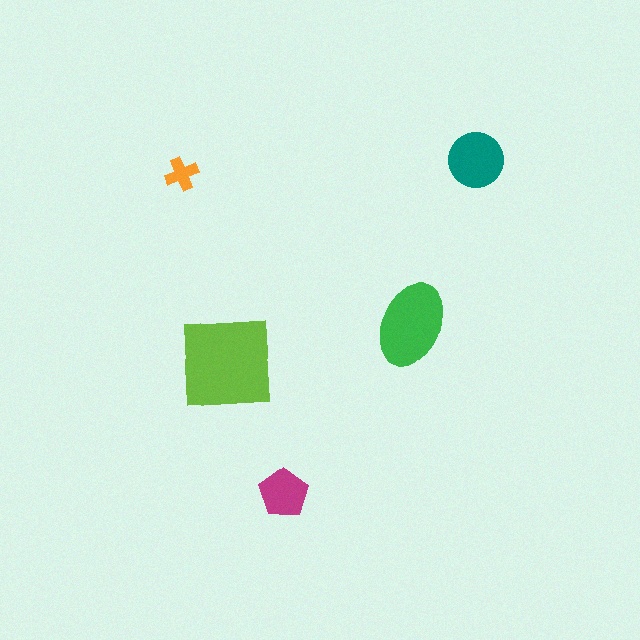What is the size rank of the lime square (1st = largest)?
1st.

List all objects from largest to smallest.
The lime square, the green ellipse, the teal circle, the magenta pentagon, the orange cross.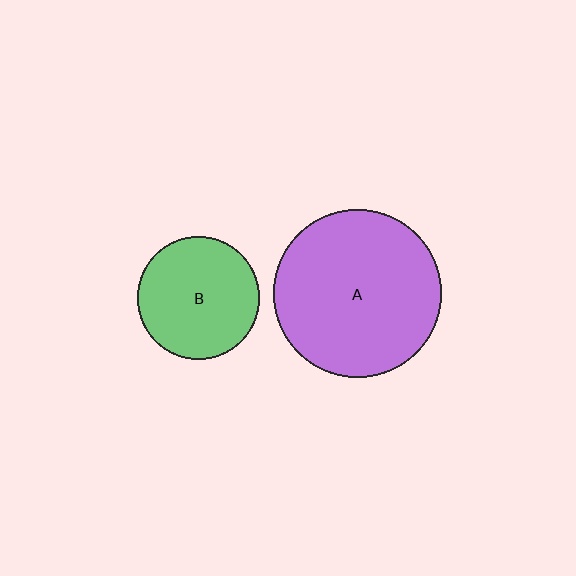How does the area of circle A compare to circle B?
Approximately 1.9 times.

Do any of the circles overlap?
No, none of the circles overlap.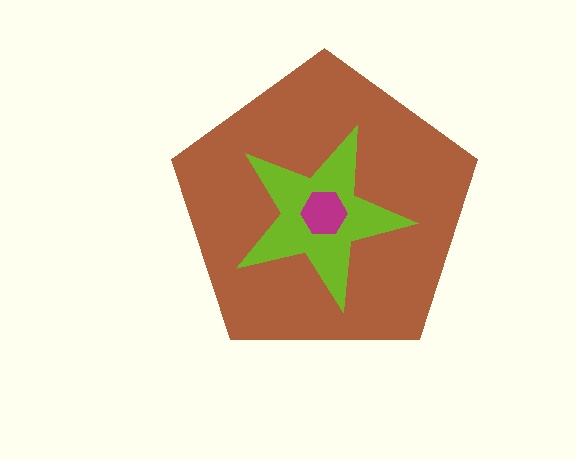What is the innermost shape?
The magenta hexagon.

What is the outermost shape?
The brown pentagon.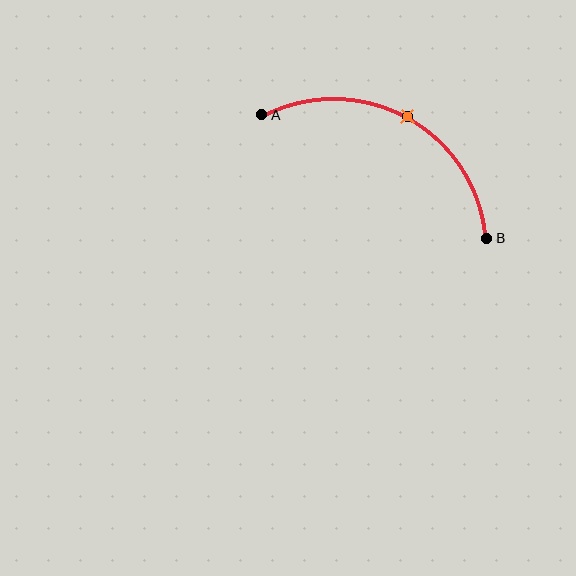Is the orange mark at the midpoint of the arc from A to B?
Yes. The orange mark lies on the arc at equal arc-length from both A and B — it is the arc midpoint.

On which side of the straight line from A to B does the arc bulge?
The arc bulges above the straight line connecting A and B.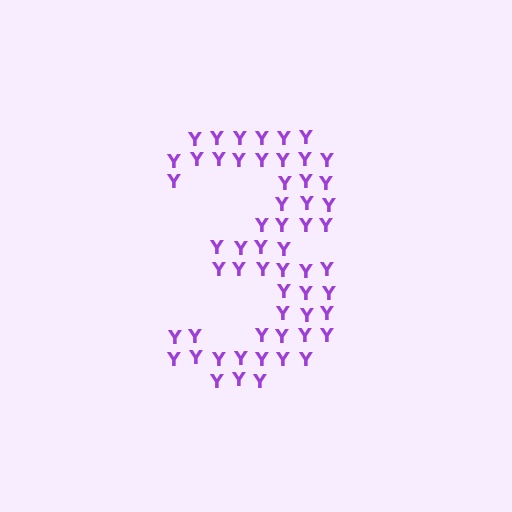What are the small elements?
The small elements are letter Y's.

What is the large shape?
The large shape is the digit 3.